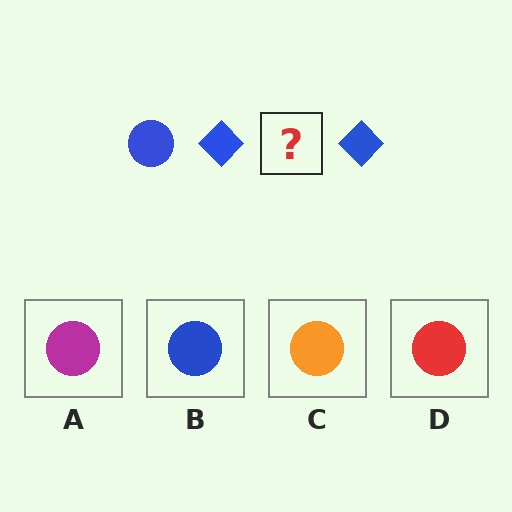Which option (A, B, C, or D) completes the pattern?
B.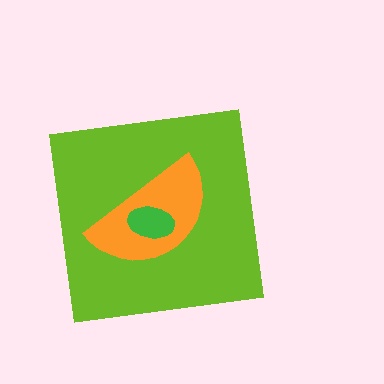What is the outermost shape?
The lime square.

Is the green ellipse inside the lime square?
Yes.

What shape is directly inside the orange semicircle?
The green ellipse.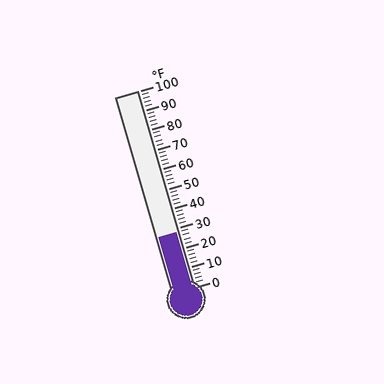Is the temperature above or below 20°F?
The temperature is above 20°F.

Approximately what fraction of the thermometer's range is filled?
The thermometer is filled to approximately 30% of its range.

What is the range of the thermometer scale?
The thermometer scale ranges from 0°F to 100°F.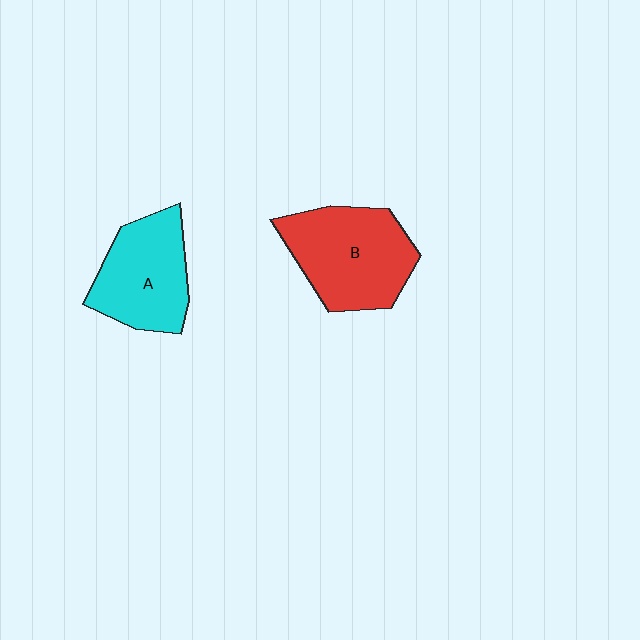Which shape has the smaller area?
Shape A (cyan).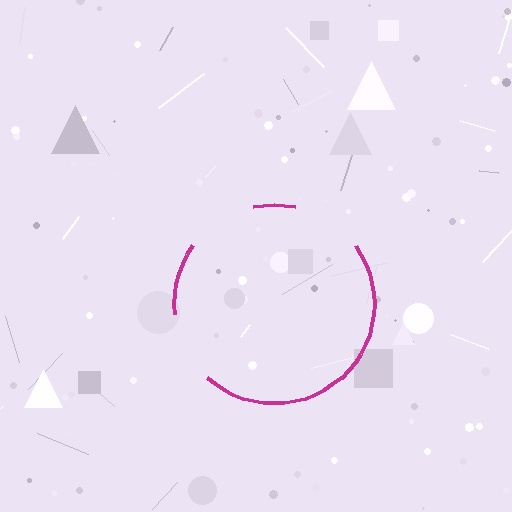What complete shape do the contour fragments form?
The contour fragments form a circle.